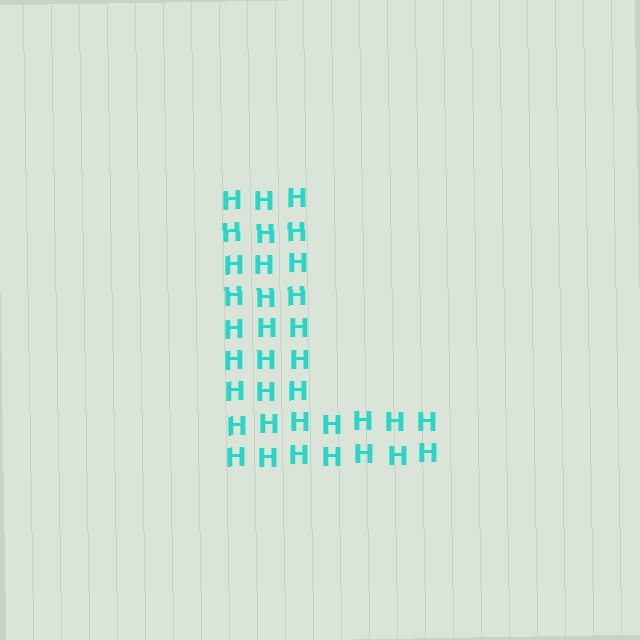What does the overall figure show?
The overall figure shows the letter L.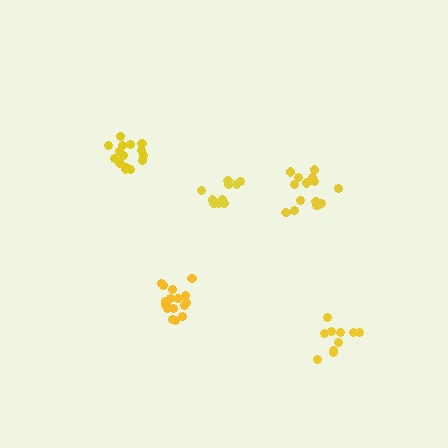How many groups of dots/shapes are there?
There are 5 groups.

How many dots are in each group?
Group 1: 10 dots, Group 2: 11 dots, Group 3: 16 dots, Group 4: 16 dots, Group 5: 16 dots (69 total).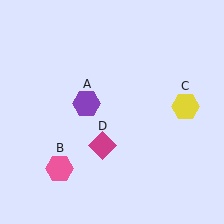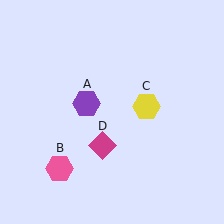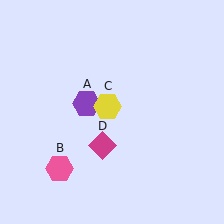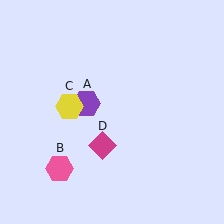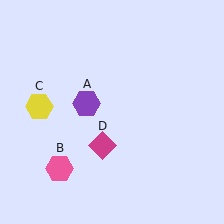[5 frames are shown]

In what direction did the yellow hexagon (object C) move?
The yellow hexagon (object C) moved left.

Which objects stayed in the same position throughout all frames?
Purple hexagon (object A) and pink hexagon (object B) and magenta diamond (object D) remained stationary.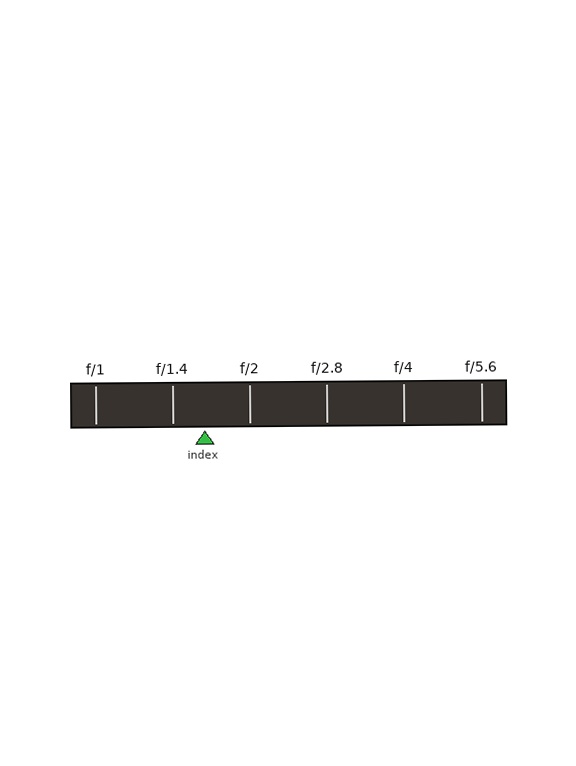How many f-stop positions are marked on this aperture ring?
There are 6 f-stop positions marked.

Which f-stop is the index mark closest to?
The index mark is closest to f/1.4.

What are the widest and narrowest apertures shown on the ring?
The widest aperture shown is f/1 and the narrowest is f/5.6.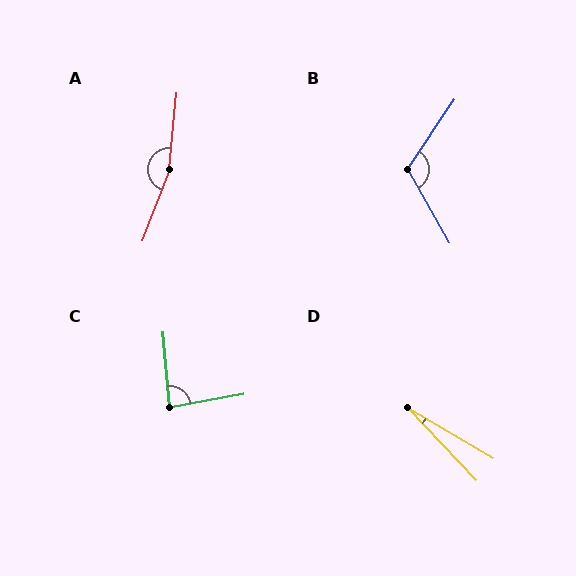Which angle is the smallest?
D, at approximately 16 degrees.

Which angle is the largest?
A, at approximately 165 degrees.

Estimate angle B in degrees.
Approximately 117 degrees.